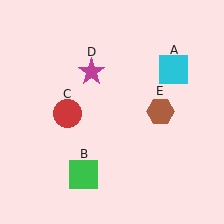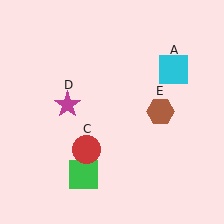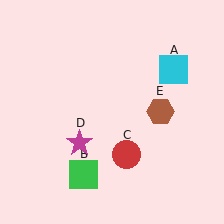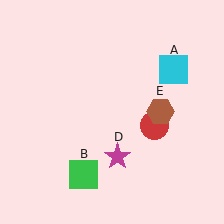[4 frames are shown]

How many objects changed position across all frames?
2 objects changed position: red circle (object C), magenta star (object D).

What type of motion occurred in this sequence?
The red circle (object C), magenta star (object D) rotated counterclockwise around the center of the scene.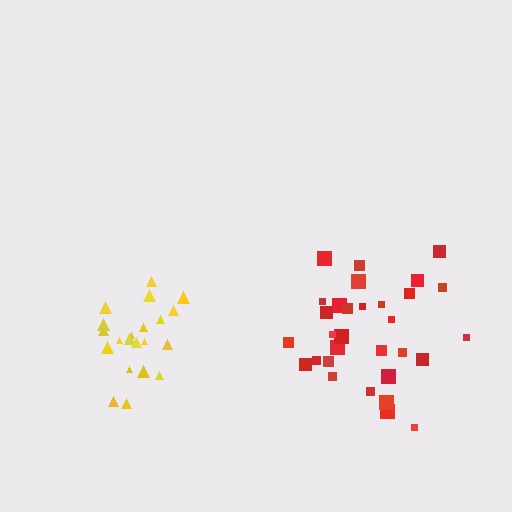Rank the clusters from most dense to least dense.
yellow, red.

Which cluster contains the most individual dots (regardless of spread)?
Red (31).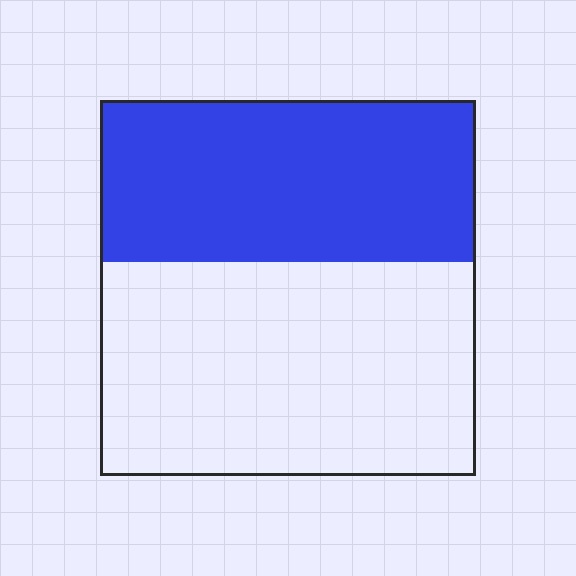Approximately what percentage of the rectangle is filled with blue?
Approximately 45%.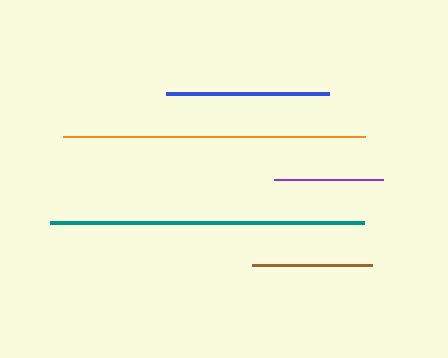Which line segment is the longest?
The teal line is the longest at approximately 314 pixels.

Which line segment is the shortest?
The purple line is the shortest at approximately 108 pixels.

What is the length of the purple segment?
The purple segment is approximately 108 pixels long.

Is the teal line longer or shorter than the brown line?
The teal line is longer than the brown line.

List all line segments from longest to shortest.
From longest to shortest: teal, orange, blue, brown, purple.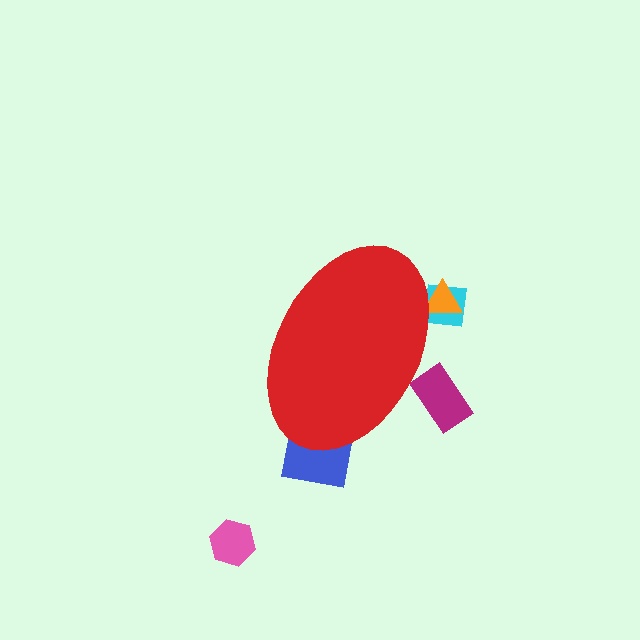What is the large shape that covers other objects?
A red ellipse.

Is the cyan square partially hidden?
Yes, the cyan square is partially hidden behind the red ellipse.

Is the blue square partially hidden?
Yes, the blue square is partially hidden behind the red ellipse.